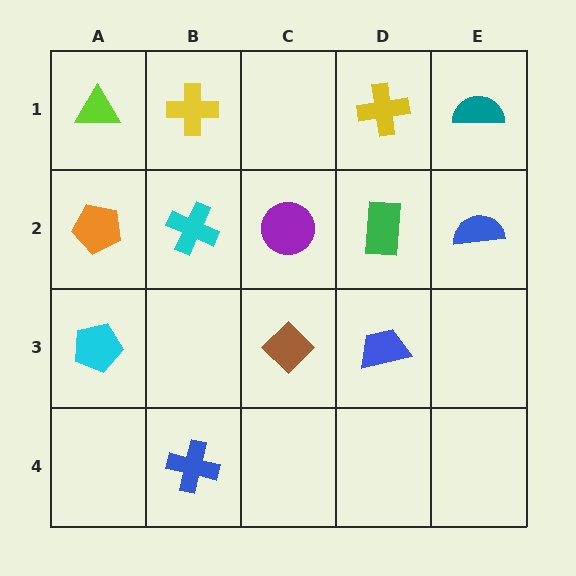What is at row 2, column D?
A green rectangle.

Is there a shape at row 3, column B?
No, that cell is empty.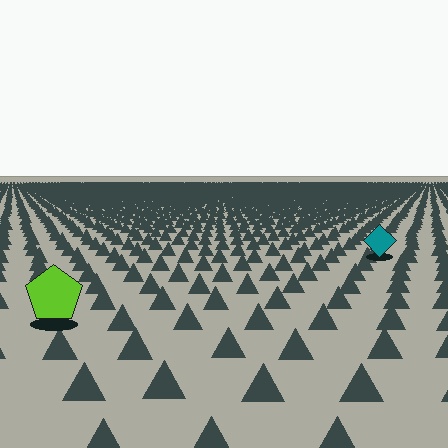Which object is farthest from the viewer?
The teal diamond is farthest from the viewer. It appears smaller and the ground texture around it is denser.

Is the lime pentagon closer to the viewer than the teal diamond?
Yes. The lime pentagon is closer — you can tell from the texture gradient: the ground texture is coarser near it.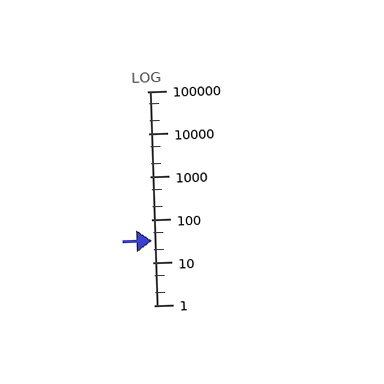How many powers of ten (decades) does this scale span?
The scale spans 5 decades, from 1 to 100000.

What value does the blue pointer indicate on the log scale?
The pointer indicates approximately 32.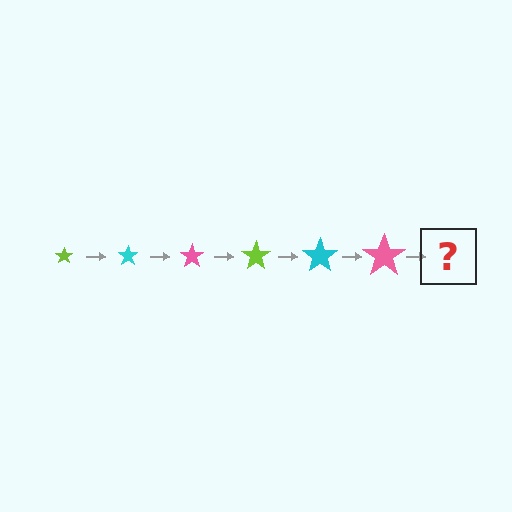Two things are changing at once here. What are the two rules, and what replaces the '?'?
The two rules are that the star grows larger each step and the color cycles through lime, cyan, and pink. The '?' should be a lime star, larger than the previous one.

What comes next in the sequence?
The next element should be a lime star, larger than the previous one.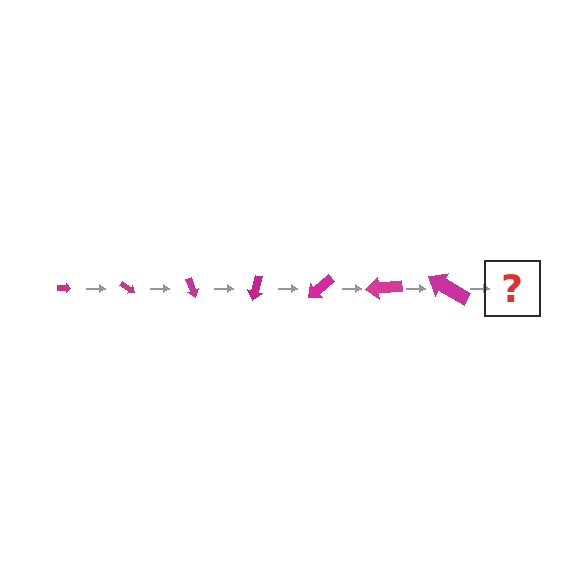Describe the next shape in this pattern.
It should be an arrow, larger than the previous one and rotated 245 degrees from the start.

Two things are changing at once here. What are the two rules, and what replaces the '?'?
The two rules are that the arrow grows larger each step and it rotates 35 degrees each step. The '?' should be an arrow, larger than the previous one and rotated 245 degrees from the start.